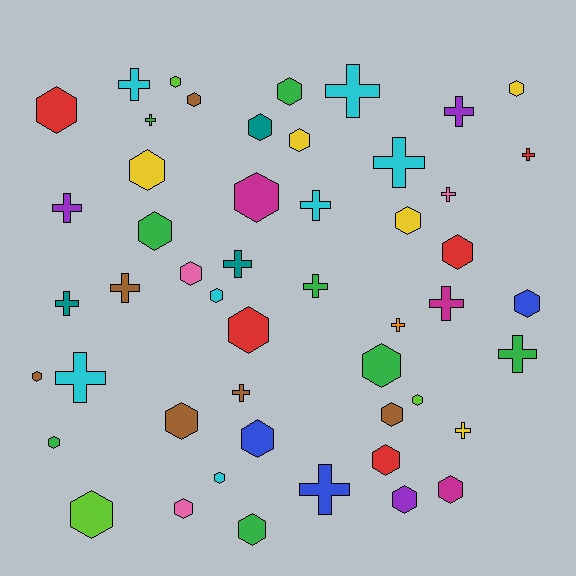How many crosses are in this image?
There are 20 crosses.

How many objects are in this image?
There are 50 objects.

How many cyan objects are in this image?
There are 7 cyan objects.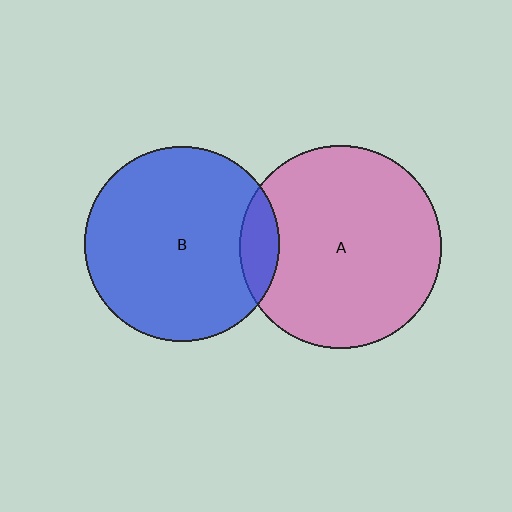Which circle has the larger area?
Circle A (pink).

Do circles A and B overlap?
Yes.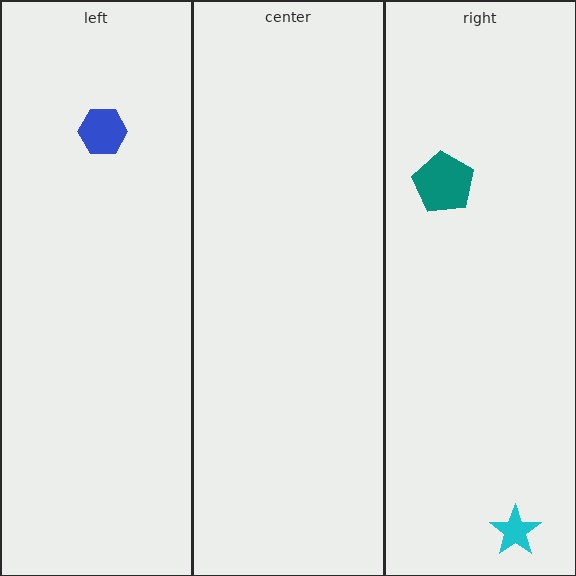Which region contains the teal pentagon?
The right region.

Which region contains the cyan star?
The right region.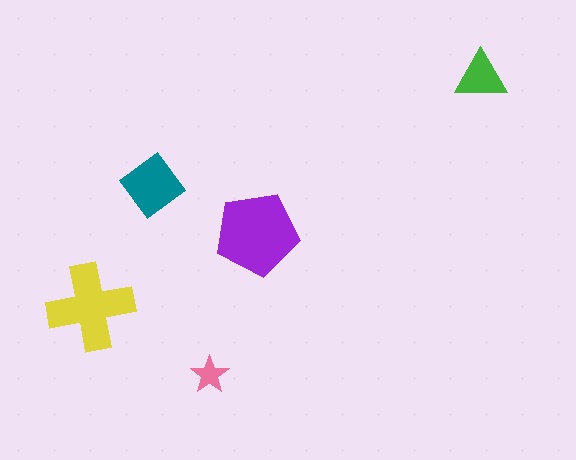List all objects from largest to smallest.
The purple pentagon, the yellow cross, the teal diamond, the green triangle, the pink star.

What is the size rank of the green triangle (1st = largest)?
4th.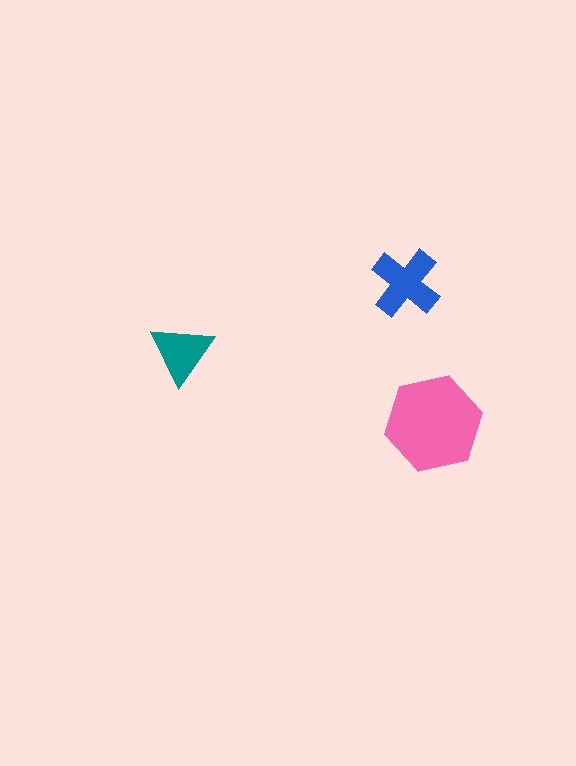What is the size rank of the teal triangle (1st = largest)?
3rd.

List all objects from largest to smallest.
The pink hexagon, the blue cross, the teal triangle.